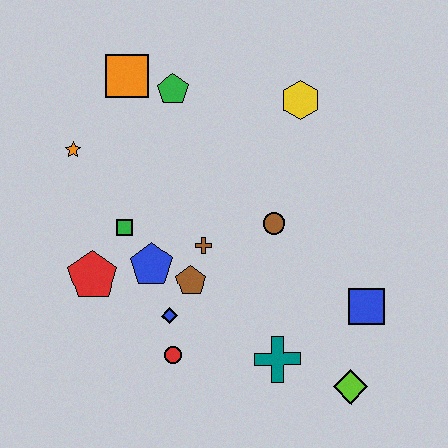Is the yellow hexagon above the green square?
Yes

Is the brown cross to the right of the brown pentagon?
Yes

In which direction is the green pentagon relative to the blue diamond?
The green pentagon is above the blue diamond.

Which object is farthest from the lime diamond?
The orange square is farthest from the lime diamond.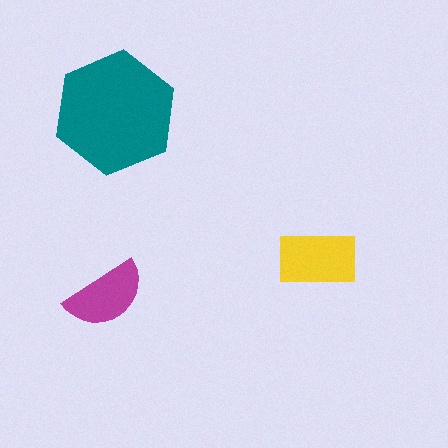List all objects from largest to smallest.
The teal hexagon, the yellow rectangle, the magenta semicircle.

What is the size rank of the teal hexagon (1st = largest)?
1st.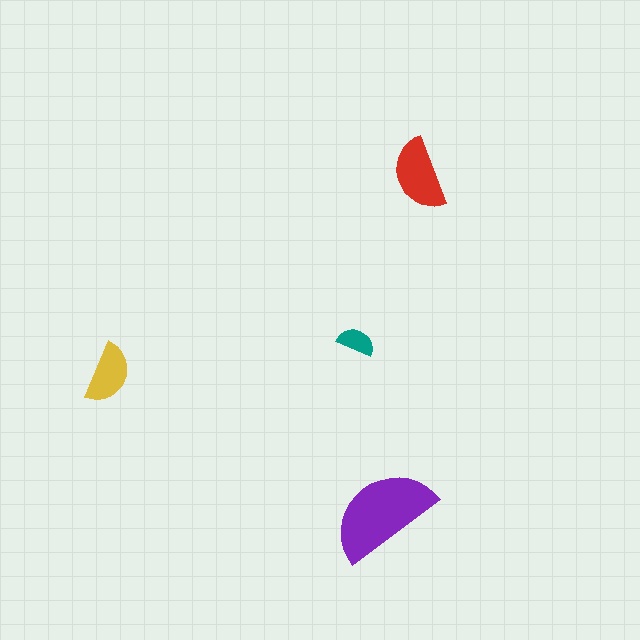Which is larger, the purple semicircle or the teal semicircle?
The purple one.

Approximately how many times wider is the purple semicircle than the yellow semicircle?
About 2 times wider.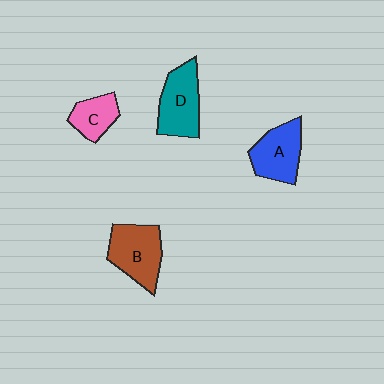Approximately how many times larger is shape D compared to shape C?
Approximately 1.6 times.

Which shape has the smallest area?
Shape C (pink).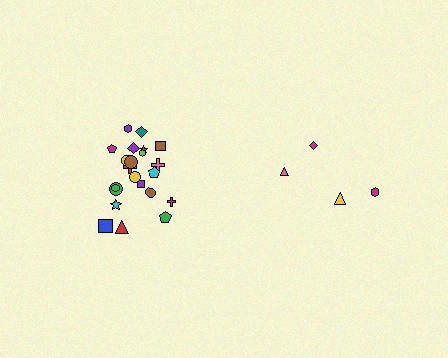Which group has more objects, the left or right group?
The left group.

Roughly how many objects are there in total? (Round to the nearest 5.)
Roughly 25 objects in total.